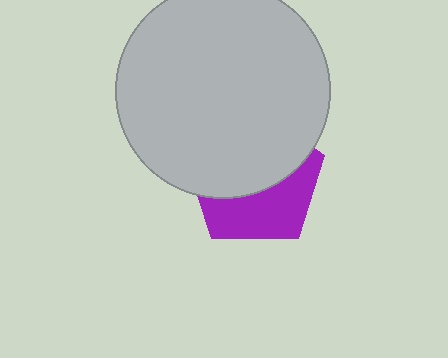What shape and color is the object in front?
The object in front is a light gray circle.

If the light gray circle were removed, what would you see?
You would see the complete purple pentagon.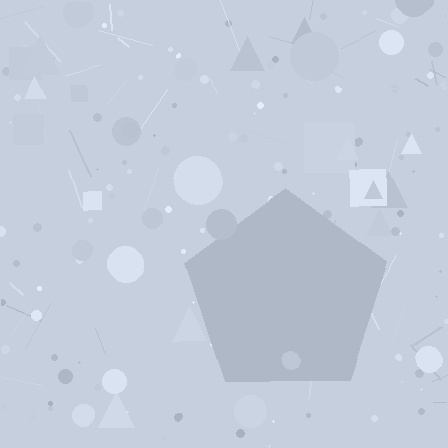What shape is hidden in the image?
A pentagon is hidden in the image.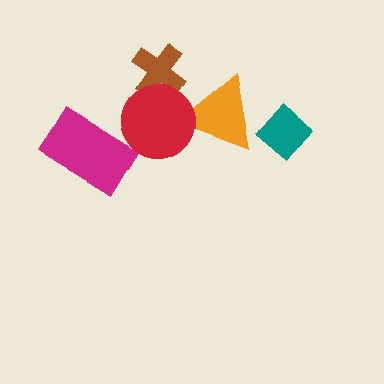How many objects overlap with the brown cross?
1 object overlaps with the brown cross.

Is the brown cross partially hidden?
Yes, it is partially covered by another shape.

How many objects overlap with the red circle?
2 objects overlap with the red circle.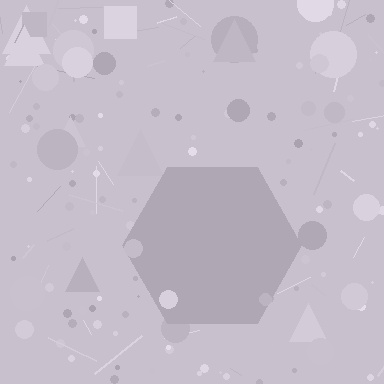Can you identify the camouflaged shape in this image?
The camouflaged shape is a hexagon.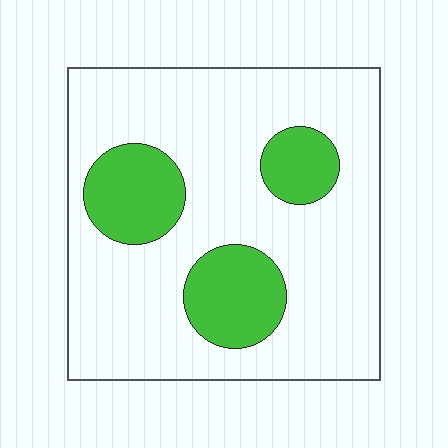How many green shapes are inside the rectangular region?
3.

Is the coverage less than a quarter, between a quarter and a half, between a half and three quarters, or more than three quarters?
Less than a quarter.